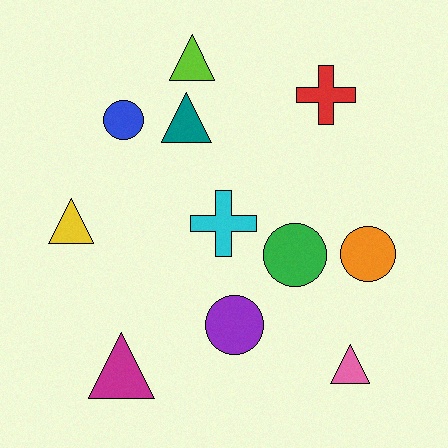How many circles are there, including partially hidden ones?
There are 4 circles.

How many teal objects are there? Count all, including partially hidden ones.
There is 1 teal object.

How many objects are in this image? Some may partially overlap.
There are 11 objects.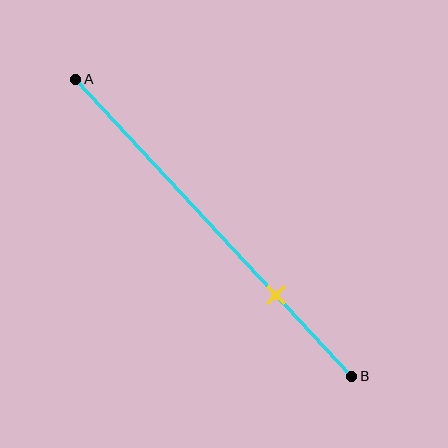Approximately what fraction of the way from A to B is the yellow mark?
The yellow mark is approximately 75% of the way from A to B.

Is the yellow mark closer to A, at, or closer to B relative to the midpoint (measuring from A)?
The yellow mark is closer to point B than the midpoint of segment AB.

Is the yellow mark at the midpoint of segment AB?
No, the mark is at about 75% from A, not at the 50% midpoint.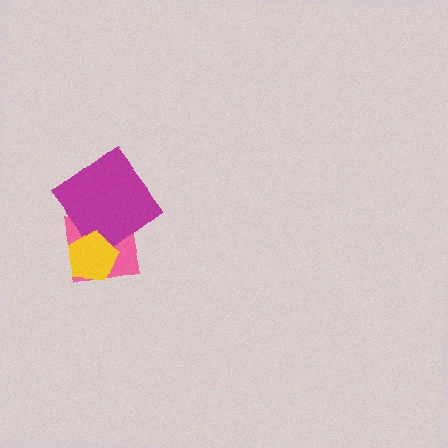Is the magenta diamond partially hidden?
Yes, it is partially covered by another shape.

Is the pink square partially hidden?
Yes, it is partially covered by another shape.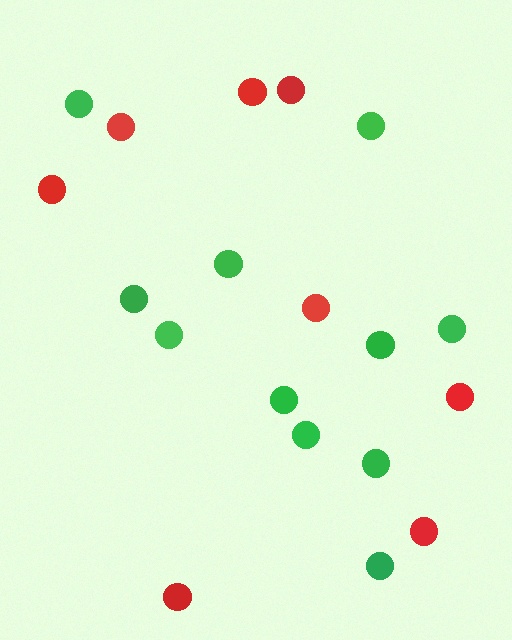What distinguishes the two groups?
There are 2 groups: one group of red circles (8) and one group of green circles (11).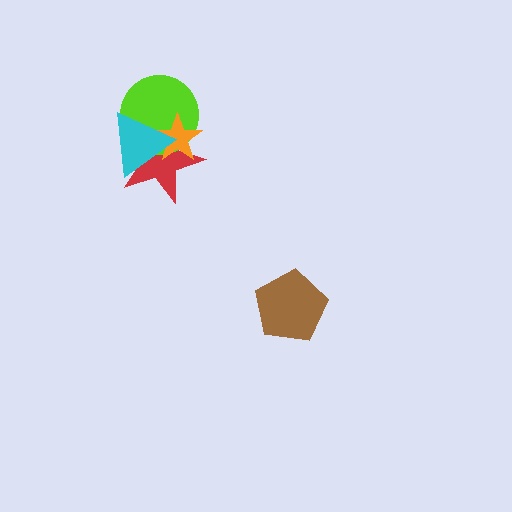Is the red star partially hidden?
Yes, it is partially covered by another shape.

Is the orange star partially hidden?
Yes, it is partially covered by another shape.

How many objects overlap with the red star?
3 objects overlap with the red star.